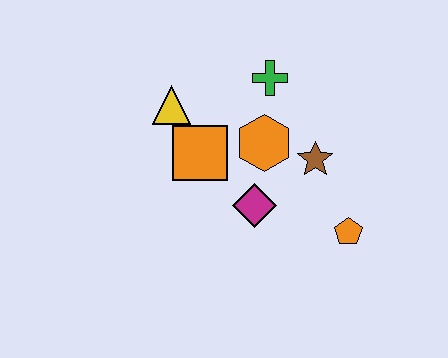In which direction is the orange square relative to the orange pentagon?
The orange square is to the left of the orange pentagon.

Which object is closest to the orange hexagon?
The brown star is closest to the orange hexagon.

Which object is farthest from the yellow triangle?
The orange pentagon is farthest from the yellow triangle.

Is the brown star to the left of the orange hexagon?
No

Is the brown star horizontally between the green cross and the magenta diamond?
No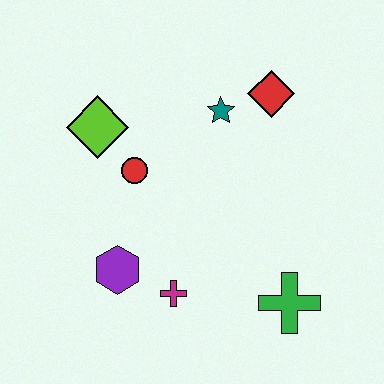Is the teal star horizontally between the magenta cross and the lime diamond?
No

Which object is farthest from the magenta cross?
The red diamond is farthest from the magenta cross.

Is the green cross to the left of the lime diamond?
No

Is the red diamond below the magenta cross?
No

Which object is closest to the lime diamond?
The red circle is closest to the lime diamond.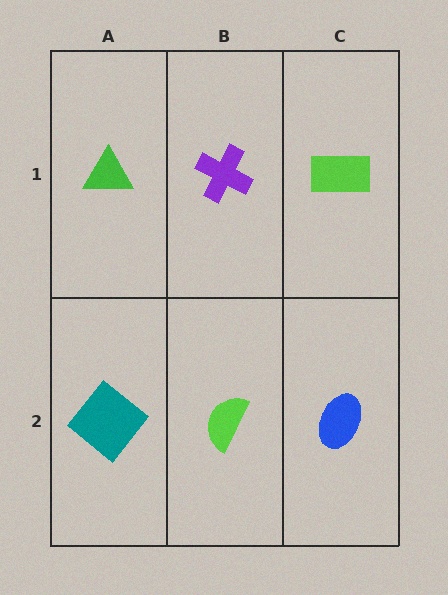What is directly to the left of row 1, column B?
A green triangle.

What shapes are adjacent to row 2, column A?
A green triangle (row 1, column A), a lime semicircle (row 2, column B).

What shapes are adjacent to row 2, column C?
A lime rectangle (row 1, column C), a lime semicircle (row 2, column B).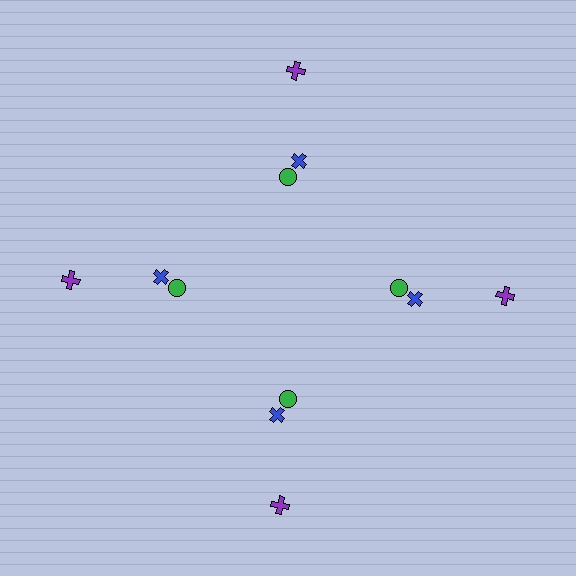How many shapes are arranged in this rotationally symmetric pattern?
There are 12 shapes, arranged in 4 groups of 3.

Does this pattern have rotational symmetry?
Yes, this pattern has 4-fold rotational symmetry. It looks the same after rotating 90 degrees around the center.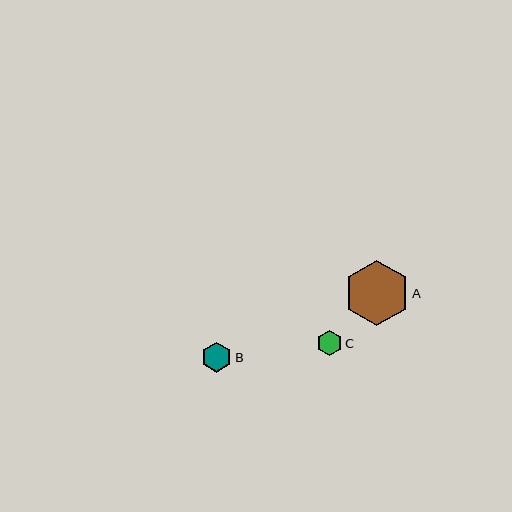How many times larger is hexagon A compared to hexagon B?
Hexagon A is approximately 2.2 times the size of hexagon B.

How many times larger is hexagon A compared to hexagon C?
Hexagon A is approximately 2.6 times the size of hexagon C.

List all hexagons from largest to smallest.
From largest to smallest: A, B, C.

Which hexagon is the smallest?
Hexagon C is the smallest with a size of approximately 26 pixels.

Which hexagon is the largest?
Hexagon A is the largest with a size of approximately 66 pixels.